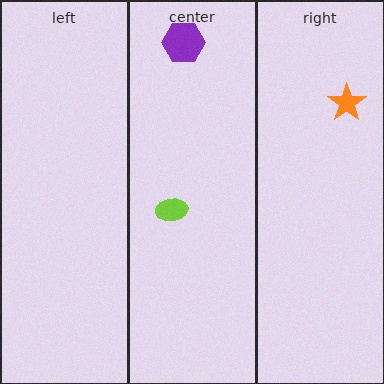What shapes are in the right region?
The orange star.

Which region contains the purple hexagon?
The center region.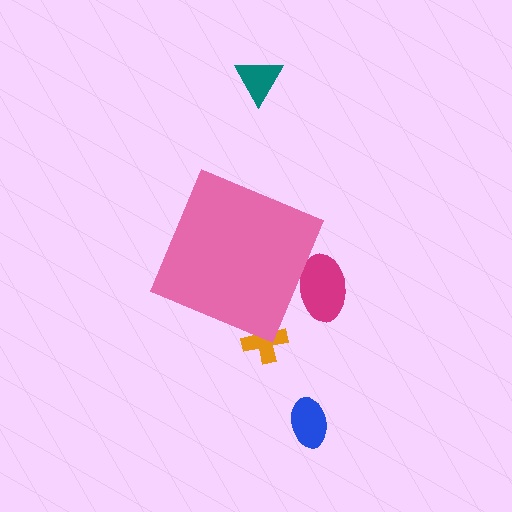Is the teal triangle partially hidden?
No, the teal triangle is fully visible.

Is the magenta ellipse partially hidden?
Yes, the magenta ellipse is partially hidden behind the pink diamond.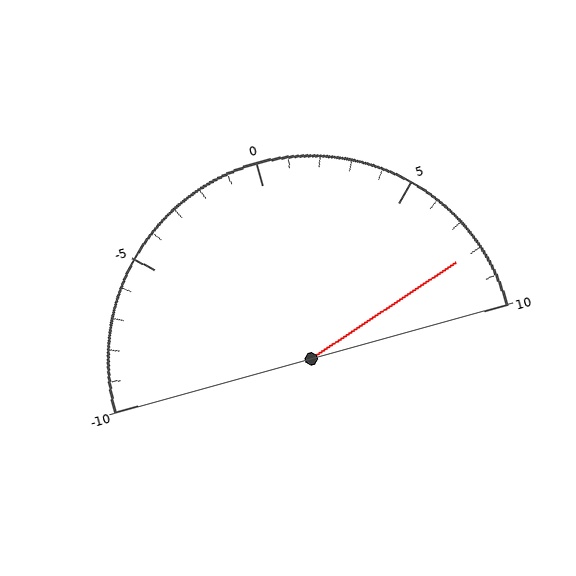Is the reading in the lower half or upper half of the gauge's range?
The reading is in the upper half of the range (-10 to 10).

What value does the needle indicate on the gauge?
The needle indicates approximately 8.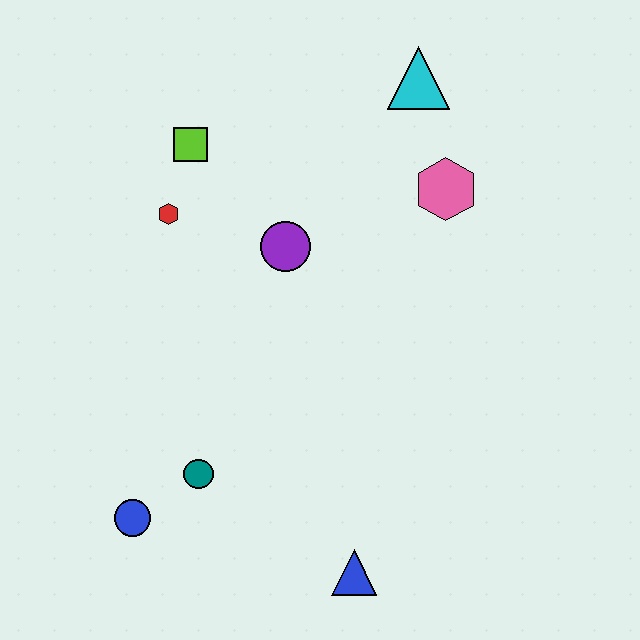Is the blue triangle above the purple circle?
No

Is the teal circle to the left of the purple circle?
Yes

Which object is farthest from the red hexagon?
The blue triangle is farthest from the red hexagon.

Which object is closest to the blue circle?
The teal circle is closest to the blue circle.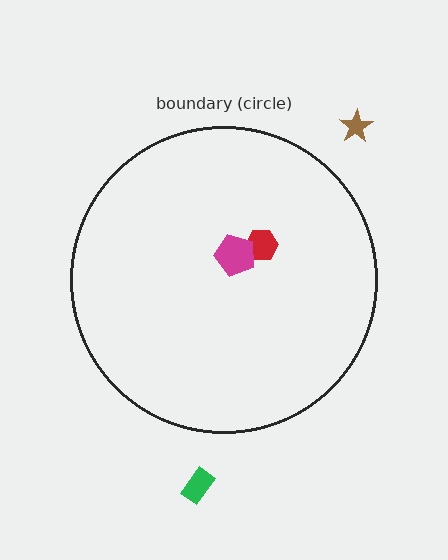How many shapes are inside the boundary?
2 inside, 2 outside.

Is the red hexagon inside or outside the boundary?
Inside.